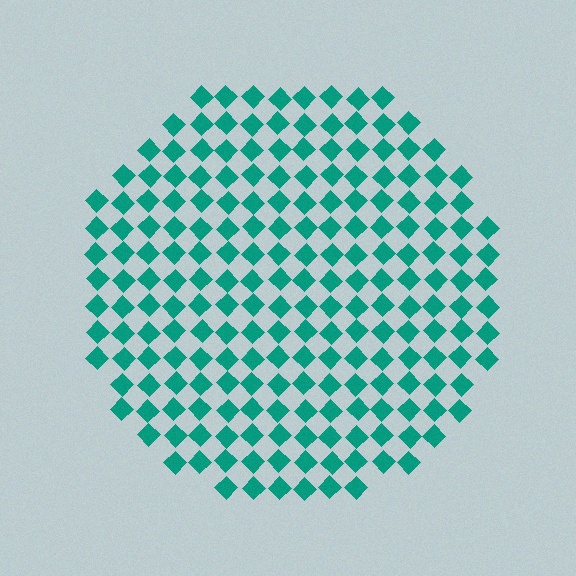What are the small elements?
The small elements are diamonds.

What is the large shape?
The large shape is a circle.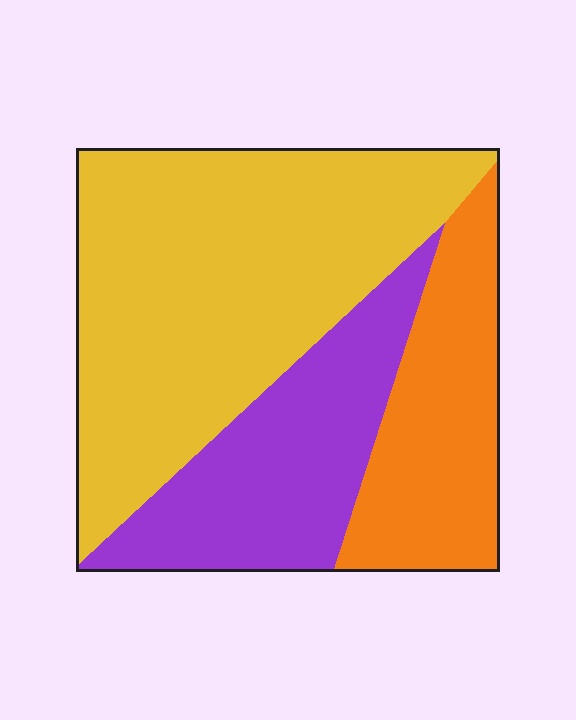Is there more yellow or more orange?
Yellow.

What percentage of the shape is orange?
Orange covers about 25% of the shape.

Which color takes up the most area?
Yellow, at roughly 50%.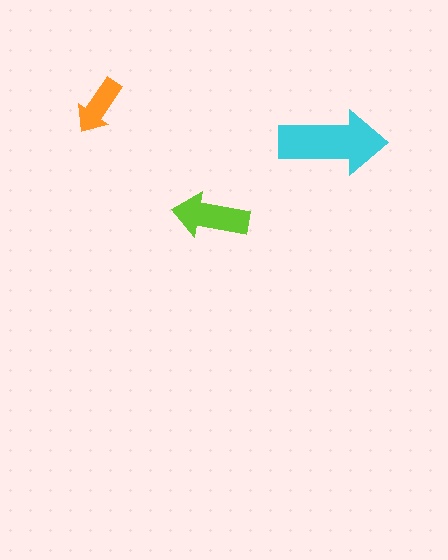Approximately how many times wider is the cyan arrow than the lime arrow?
About 1.5 times wider.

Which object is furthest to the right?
The cyan arrow is rightmost.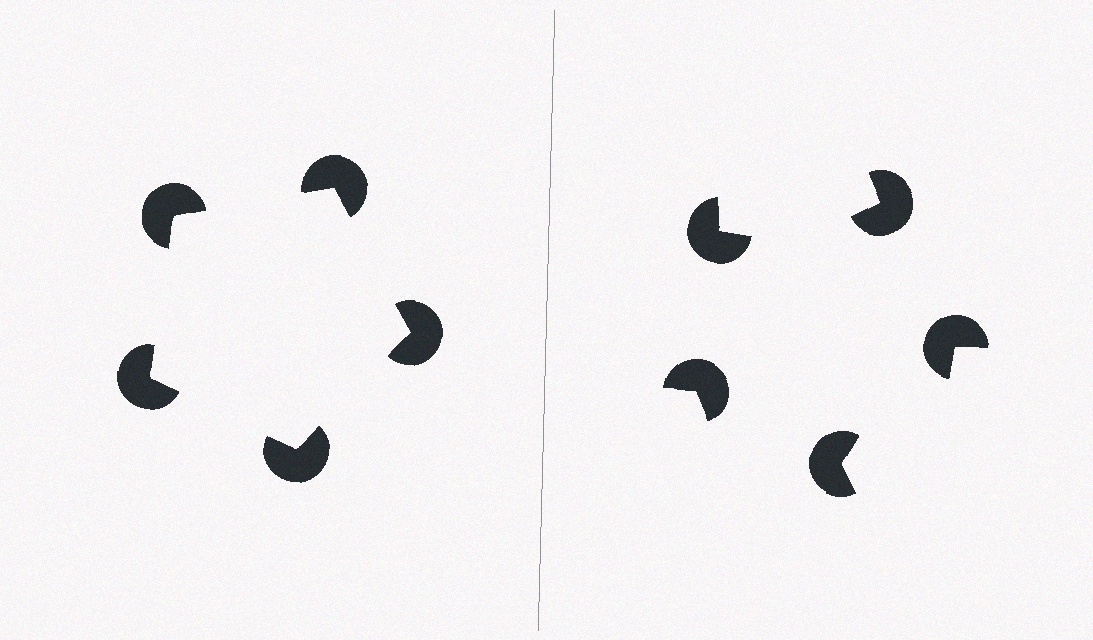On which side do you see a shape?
An illusory pentagon appears on the left side. On the right side the wedge cuts are rotated, so no coherent shape forms.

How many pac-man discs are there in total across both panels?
10 — 5 on each side.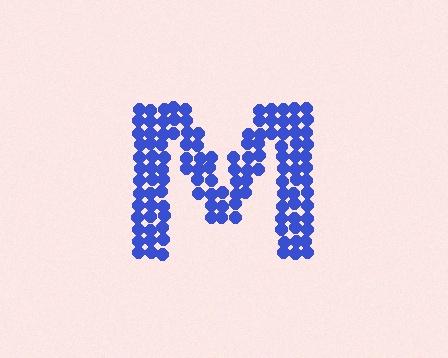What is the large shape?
The large shape is the letter M.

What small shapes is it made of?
It is made of small circles.